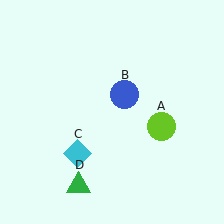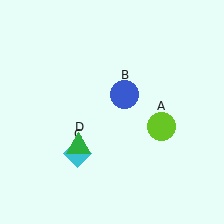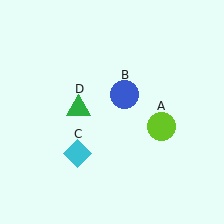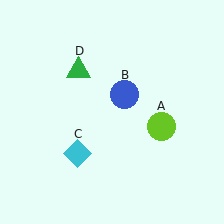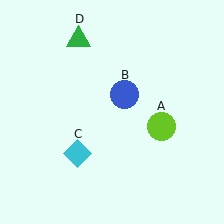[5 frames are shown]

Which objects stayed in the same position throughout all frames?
Lime circle (object A) and blue circle (object B) and cyan diamond (object C) remained stationary.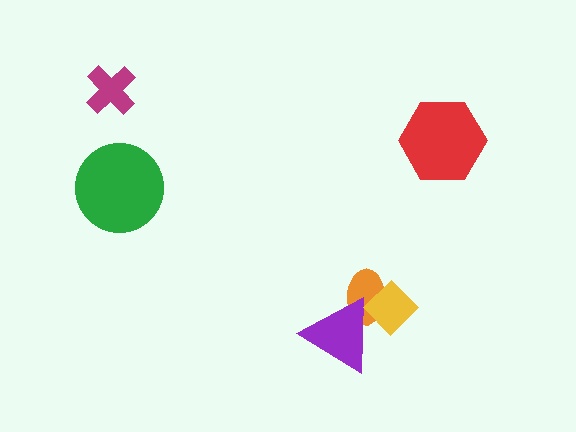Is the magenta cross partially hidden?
No, no other shape covers it.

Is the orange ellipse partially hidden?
Yes, it is partially covered by another shape.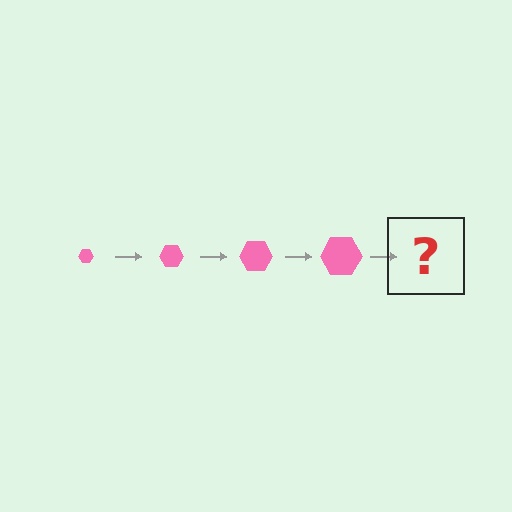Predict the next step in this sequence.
The next step is a pink hexagon, larger than the previous one.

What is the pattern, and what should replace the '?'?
The pattern is that the hexagon gets progressively larger each step. The '?' should be a pink hexagon, larger than the previous one.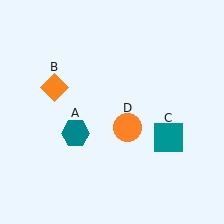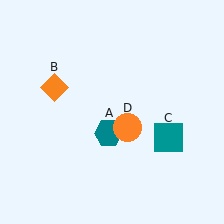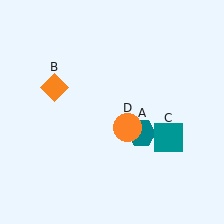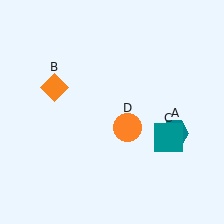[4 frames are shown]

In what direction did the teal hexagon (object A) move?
The teal hexagon (object A) moved right.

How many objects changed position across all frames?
1 object changed position: teal hexagon (object A).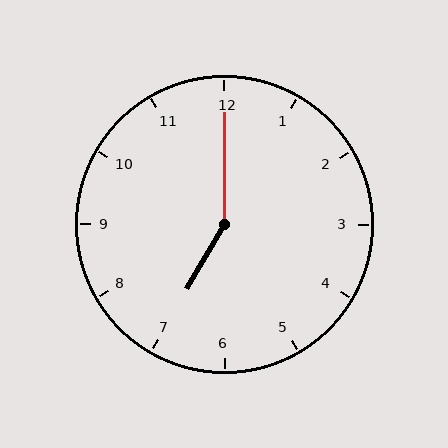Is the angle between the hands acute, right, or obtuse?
It is obtuse.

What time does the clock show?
7:00.